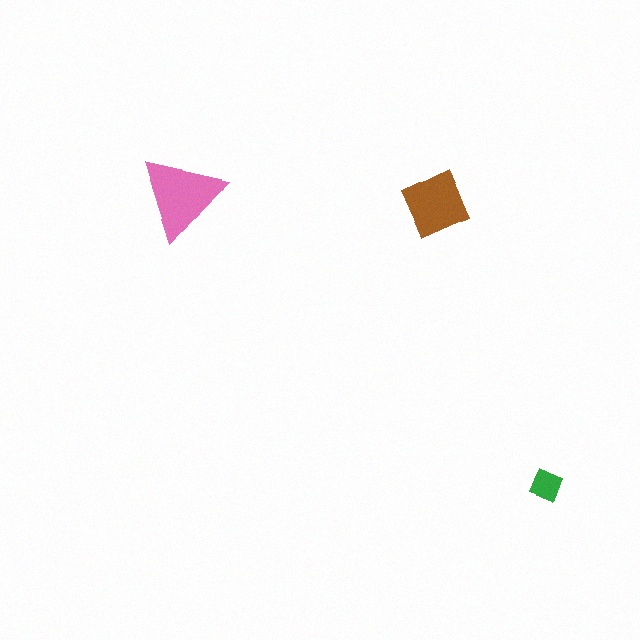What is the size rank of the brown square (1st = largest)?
2nd.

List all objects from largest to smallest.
The pink triangle, the brown square, the green diamond.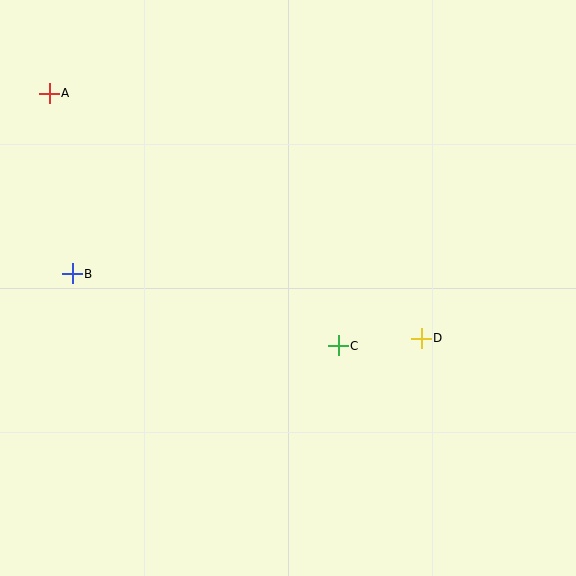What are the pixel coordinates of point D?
Point D is at (421, 338).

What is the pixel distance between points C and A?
The distance between C and A is 383 pixels.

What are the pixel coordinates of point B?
Point B is at (72, 274).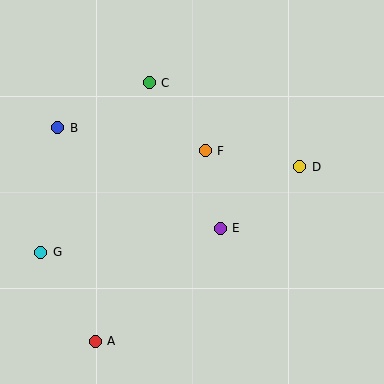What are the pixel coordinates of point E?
Point E is at (220, 228).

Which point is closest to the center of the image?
Point F at (205, 151) is closest to the center.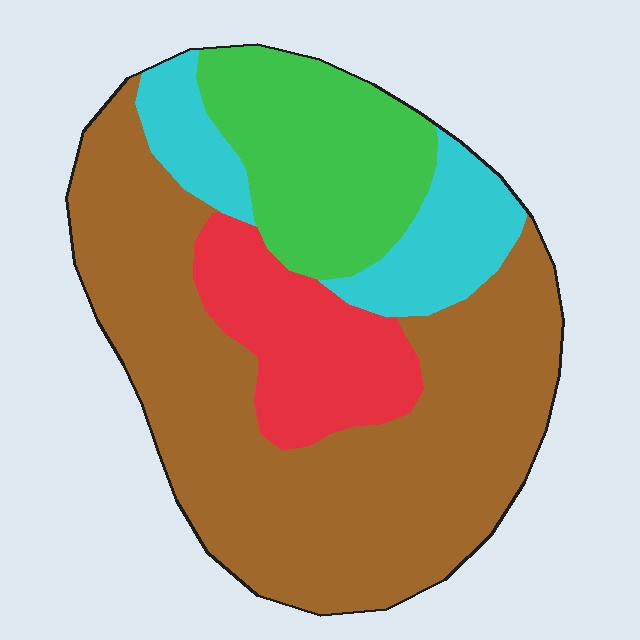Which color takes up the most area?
Brown, at roughly 55%.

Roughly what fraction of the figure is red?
Red covers roughly 15% of the figure.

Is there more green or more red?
Green.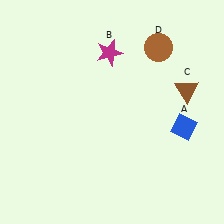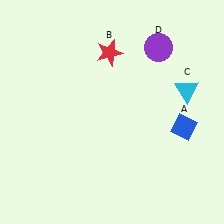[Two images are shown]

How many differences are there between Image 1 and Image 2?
There are 3 differences between the two images.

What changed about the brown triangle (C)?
In Image 1, C is brown. In Image 2, it changed to cyan.